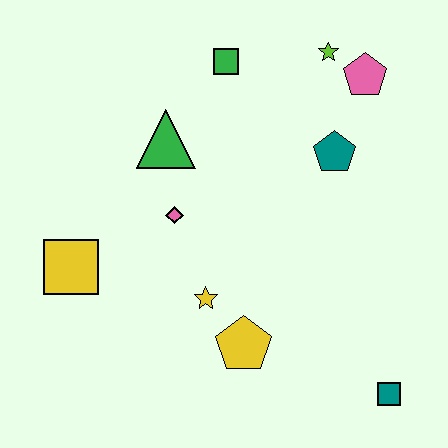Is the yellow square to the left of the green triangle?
Yes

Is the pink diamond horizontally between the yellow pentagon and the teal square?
No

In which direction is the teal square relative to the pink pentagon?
The teal square is below the pink pentagon.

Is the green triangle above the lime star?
No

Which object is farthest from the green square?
The teal square is farthest from the green square.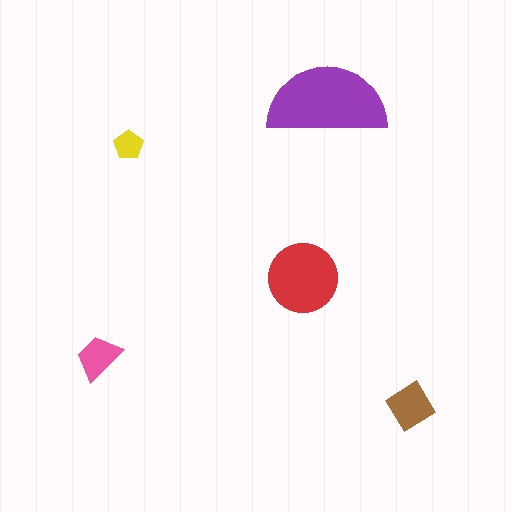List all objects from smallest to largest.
The yellow pentagon, the pink trapezoid, the brown diamond, the red circle, the purple semicircle.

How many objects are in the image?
There are 5 objects in the image.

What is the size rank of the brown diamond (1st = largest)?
3rd.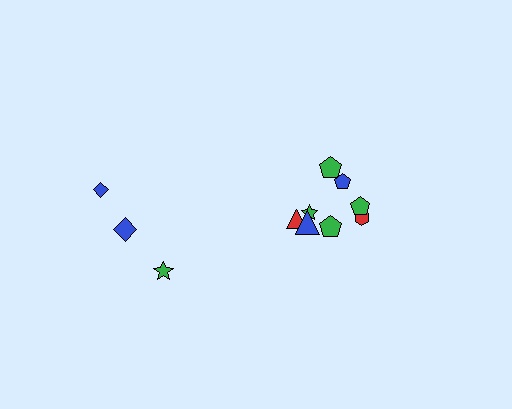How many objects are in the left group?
There are 3 objects.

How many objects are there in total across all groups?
There are 11 objects.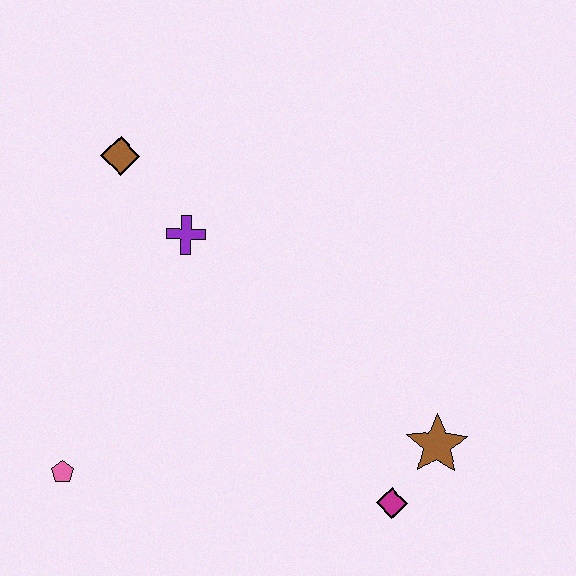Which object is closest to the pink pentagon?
The purple cross is closest to the pink pentagon.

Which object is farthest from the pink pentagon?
The brown star is farthest from the pink pentagon.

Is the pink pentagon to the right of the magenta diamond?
No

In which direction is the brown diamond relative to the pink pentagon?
The brown diamond is above the pink pentagon.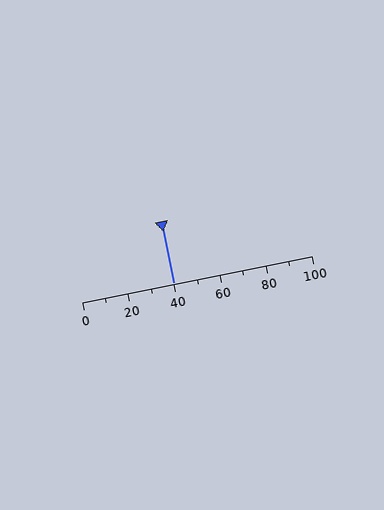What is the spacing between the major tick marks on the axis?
The major ticks are spaced 20 apart.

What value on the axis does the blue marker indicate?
The marker indicates approximately 40.